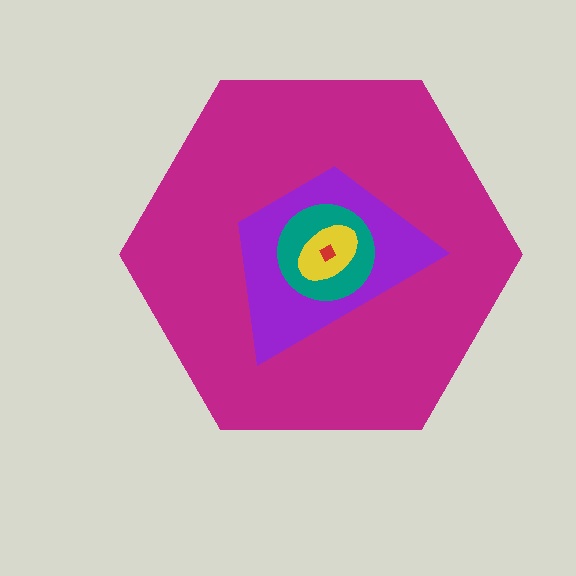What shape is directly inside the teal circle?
The yellow ellipse.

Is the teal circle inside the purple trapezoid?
Yes.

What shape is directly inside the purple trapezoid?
The teal circle.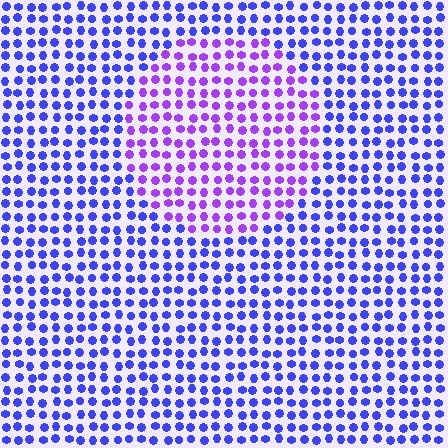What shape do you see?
I see a circle.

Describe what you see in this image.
The image is filled with small blue elements in a uniform arrangement. A circle-shaped region is visible where the elements are tinted to a slightly different hue, forming a subtle color boundary.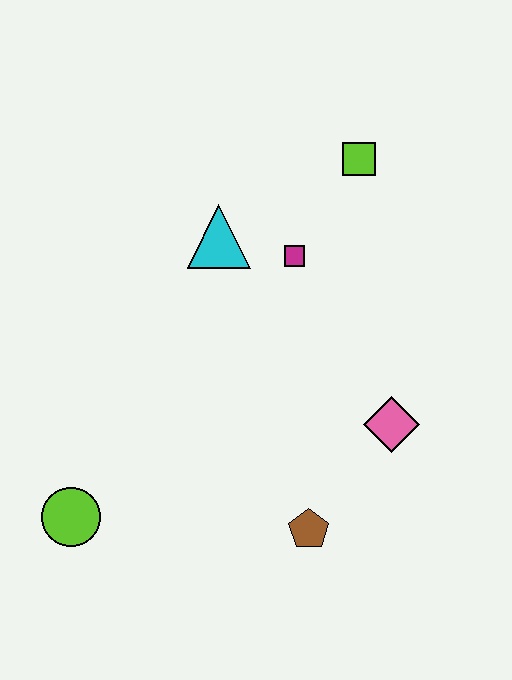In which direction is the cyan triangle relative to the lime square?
The cyan triangle is to the left of the lime square.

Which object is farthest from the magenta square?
The lime circle is farthest from the magenta square.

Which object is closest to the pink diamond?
The brown pentagon is closest to the pink diamond.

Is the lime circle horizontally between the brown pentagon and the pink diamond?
No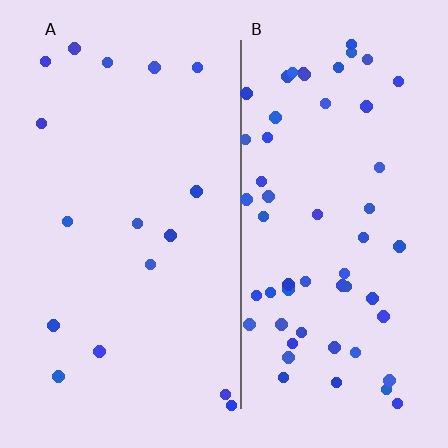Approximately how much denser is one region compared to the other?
Approximately 3.5× — region B over region A.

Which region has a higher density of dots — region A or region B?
B (the right).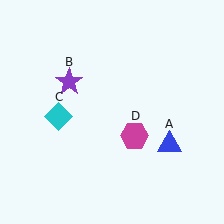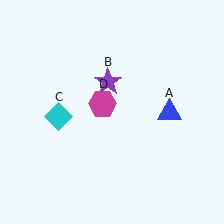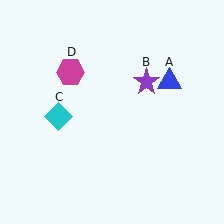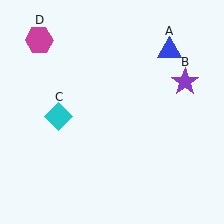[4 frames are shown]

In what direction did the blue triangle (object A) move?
The blue triangle (object A) moved up.